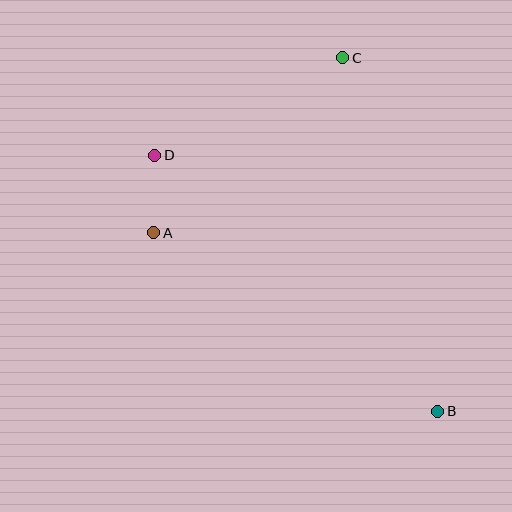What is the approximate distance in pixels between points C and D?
The distance between C and D is approximately 212 pixels.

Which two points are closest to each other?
Points A and D are closest to each other.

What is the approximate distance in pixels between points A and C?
The distance between A and C is approximately 258 pixels.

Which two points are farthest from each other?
Points B and D are farthest from each other.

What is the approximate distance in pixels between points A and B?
The distance between A and B is approximately 335 pixels.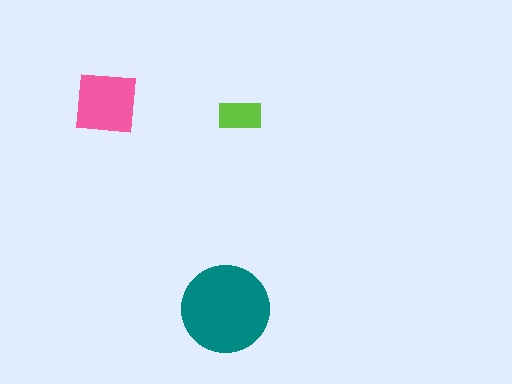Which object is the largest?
The teal circle.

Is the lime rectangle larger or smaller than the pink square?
Smaller.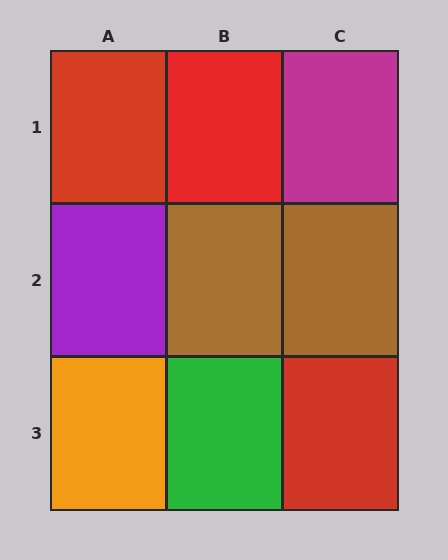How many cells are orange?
1 cell is orange.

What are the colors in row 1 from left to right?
Red, red, magenta.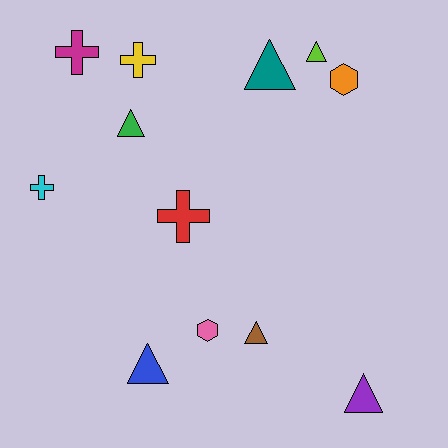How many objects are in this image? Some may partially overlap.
There are 12 objects.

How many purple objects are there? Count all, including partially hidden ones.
There is 1 purple object.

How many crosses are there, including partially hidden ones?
There are 4 crosses.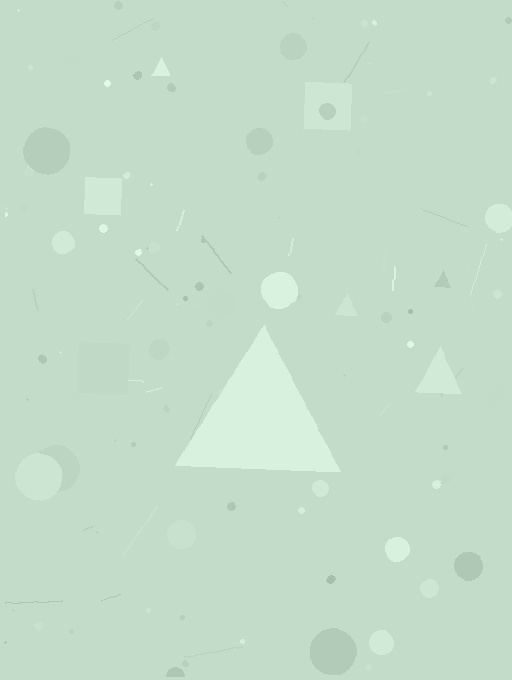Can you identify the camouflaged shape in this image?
The camouflaged shape is a triangle.